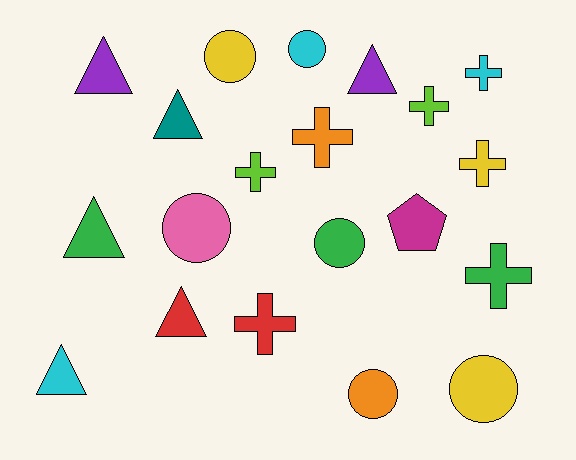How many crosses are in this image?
There are 7 crosses.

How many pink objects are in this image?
There is 1 pink object.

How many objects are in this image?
There are 20 objects.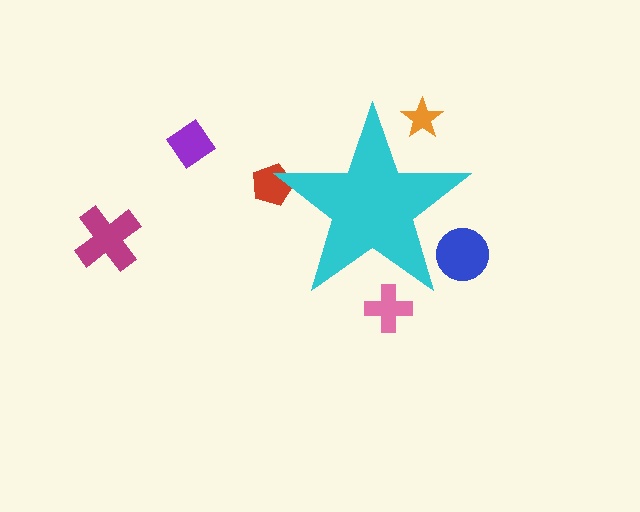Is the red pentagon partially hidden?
Yes, the red pentagon is partially hidden behind the cyan star.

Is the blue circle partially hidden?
Yes, the blue circle is partially hidden behind the cyan star.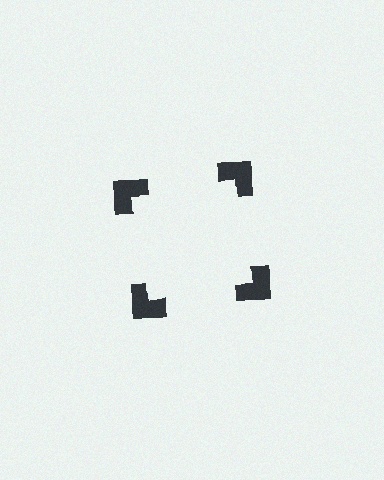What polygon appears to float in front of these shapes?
An illusory square — its edges are inferred from the aligned wedge cuts in the notched squares, not physically drawn.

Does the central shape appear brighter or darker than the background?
It typically appears slightly brighter than the background, even though no actual brightness change is drawn.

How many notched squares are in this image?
There are 4 — one at each vertex of the illusory square.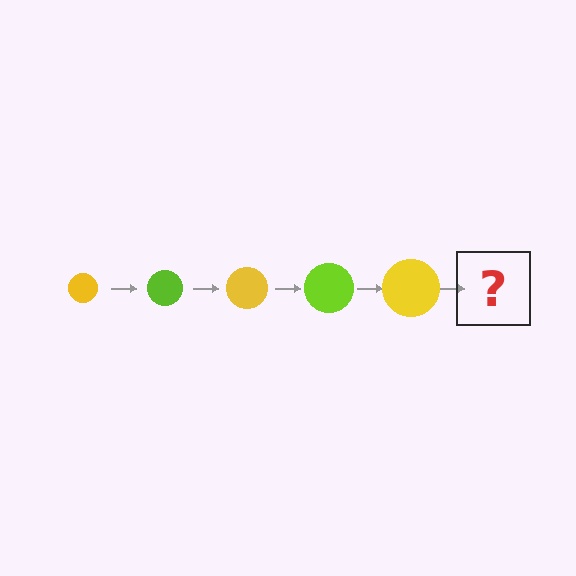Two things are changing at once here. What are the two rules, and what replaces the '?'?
The two rules are that the circle grows larger each step and the color cycles through yellow and lime. The '?' should be a lime circle, larger than the previous one.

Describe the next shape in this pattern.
It should be a lime circle, larger than the previous one.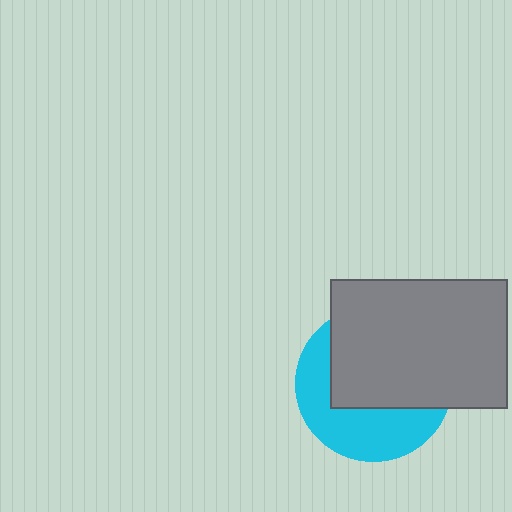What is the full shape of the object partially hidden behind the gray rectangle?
The partially hidden object is a cyan circle.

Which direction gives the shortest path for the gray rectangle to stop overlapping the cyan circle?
Moving up gives the shortest separation.